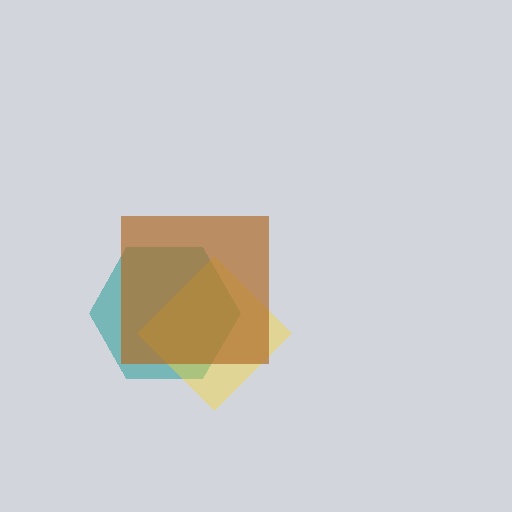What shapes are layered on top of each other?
The layered shapes are: a teal hexagon, a yellow diamond, a brown square.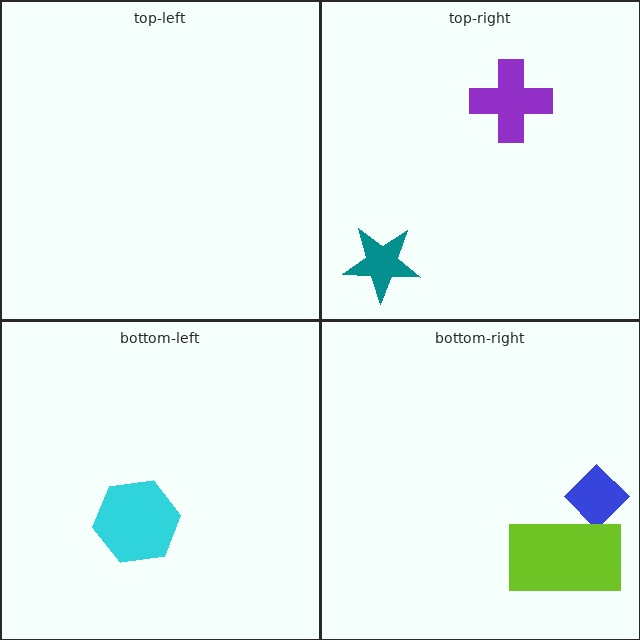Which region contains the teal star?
The top-right region.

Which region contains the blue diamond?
The bottom-right region.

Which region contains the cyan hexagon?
The bottom-left region.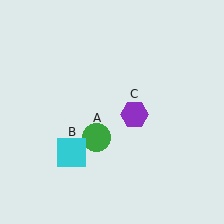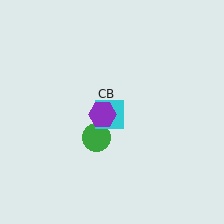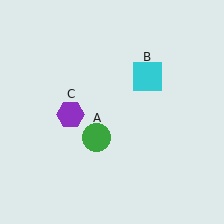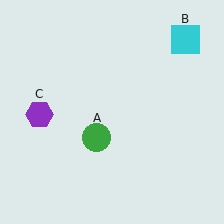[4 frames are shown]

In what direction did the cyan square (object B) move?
The cyan square (object B) moved up and to the right.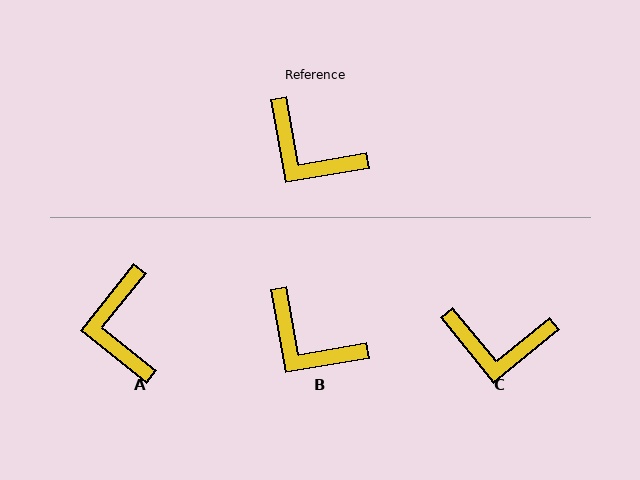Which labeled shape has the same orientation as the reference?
B.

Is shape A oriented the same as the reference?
No, it is off by about 49 degrees.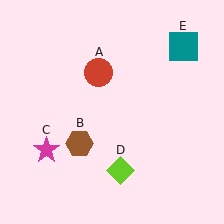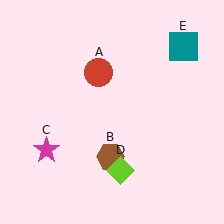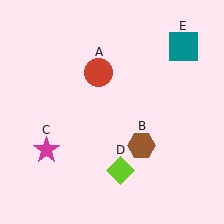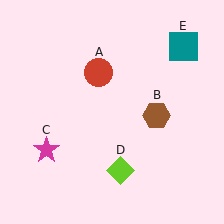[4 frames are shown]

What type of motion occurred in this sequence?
The brown hexagon (object B) rotated counterclockwise around the center of the scene.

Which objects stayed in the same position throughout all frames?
Red circle (object A) and magenta star (object C) and lime diamond (object D) and teal square (object E) remained stationary.